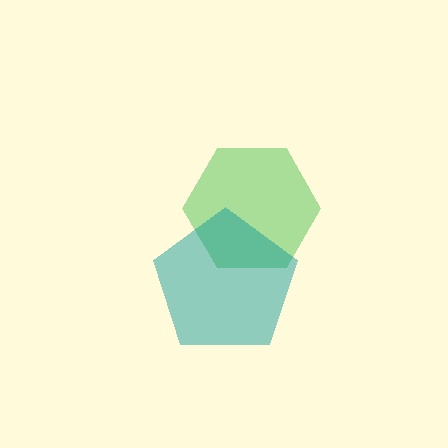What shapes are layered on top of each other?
The layered shapes are: a green hexagon, a teal pentagon.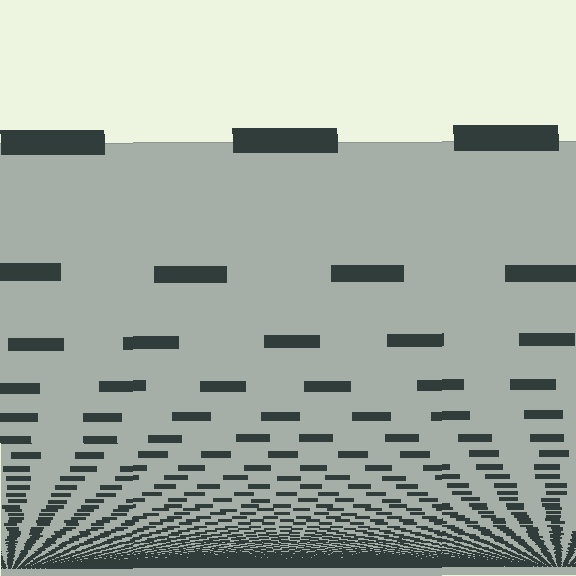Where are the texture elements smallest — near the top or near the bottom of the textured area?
Near the bottom.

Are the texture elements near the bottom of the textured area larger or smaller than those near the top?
Smaller. The gradient is inverted — elements near the bottom are smaller and denser.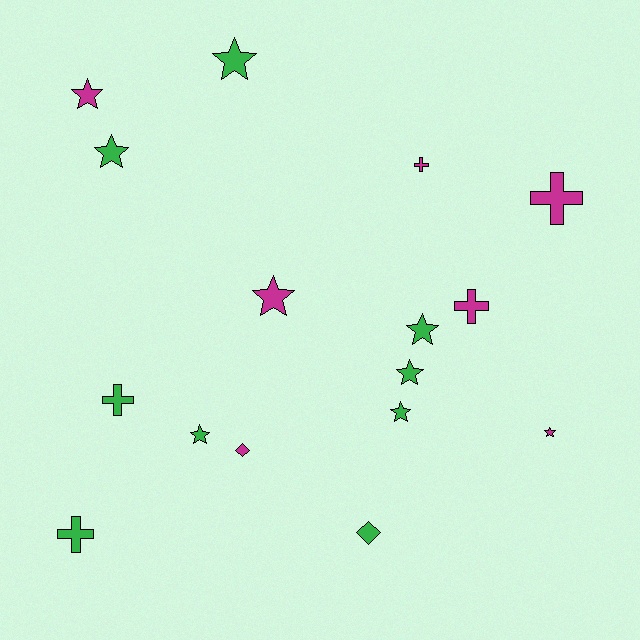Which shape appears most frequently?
Star, with 9 objects.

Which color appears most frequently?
Green, with 9 objects.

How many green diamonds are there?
There is 1 green diamond.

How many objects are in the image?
There are 16 objects.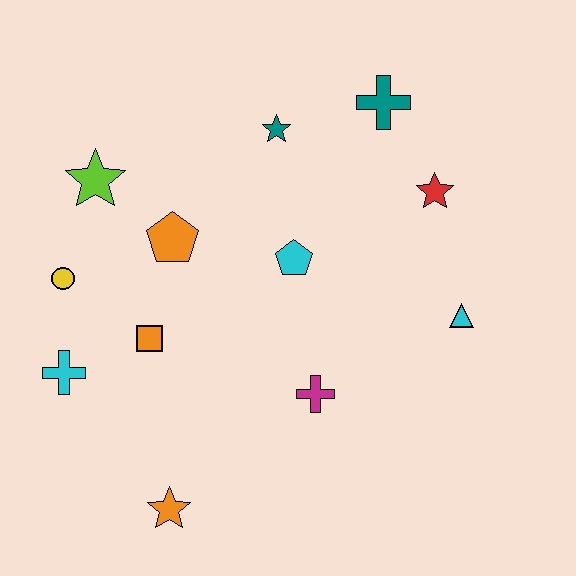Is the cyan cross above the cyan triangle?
No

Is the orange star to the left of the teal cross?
Yes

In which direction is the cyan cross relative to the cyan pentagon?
The cyan cross is to the left of the cyan pentagon.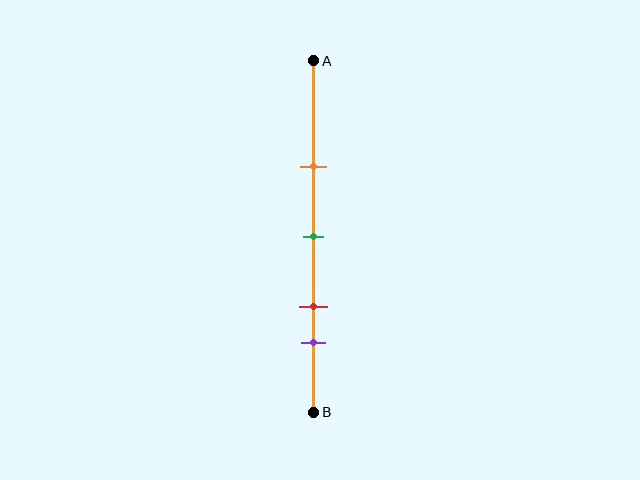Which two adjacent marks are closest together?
The red and purple marks are the closest adjacent pair.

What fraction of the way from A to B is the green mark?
The green mark is approximately 50% (0.5) of the way from A to B.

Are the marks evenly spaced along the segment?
No, the marks are not evenly spaced.